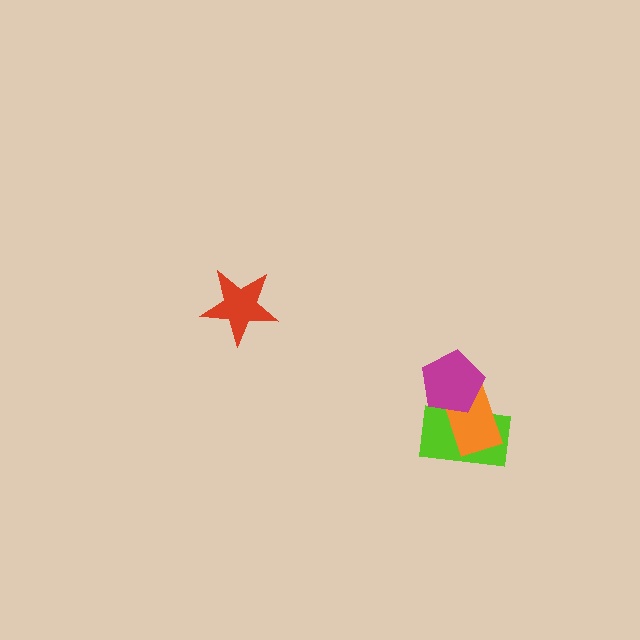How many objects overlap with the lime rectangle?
2 objects overlap with the lime rectangle.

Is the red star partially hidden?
No, no other shape covers it.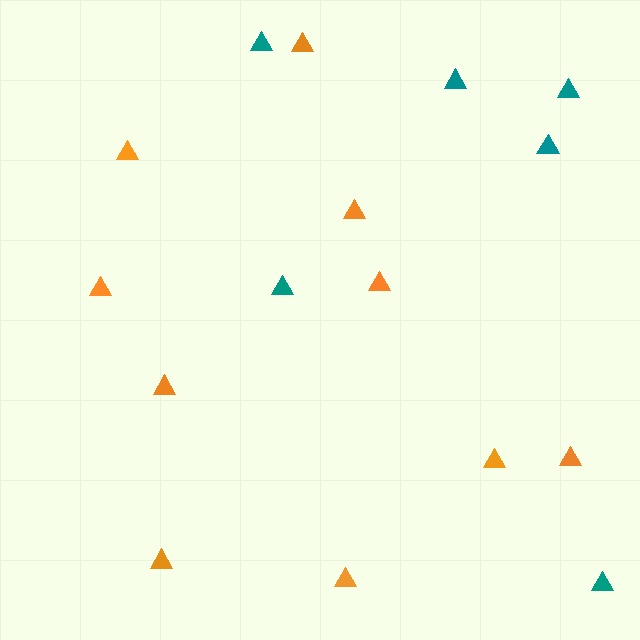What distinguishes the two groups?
There are 2 groups: one group of teal triangles (6) and one group of orange triangles (10).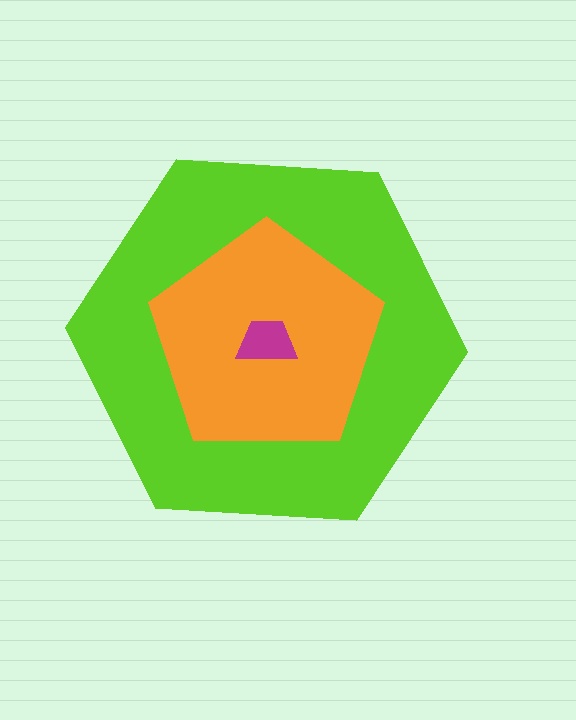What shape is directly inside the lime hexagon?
The orange pentagon.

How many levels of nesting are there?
3.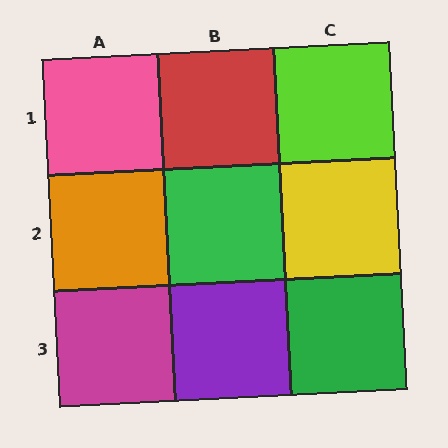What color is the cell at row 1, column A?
Pink.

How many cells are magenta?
1 cell is magenta.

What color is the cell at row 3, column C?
Green.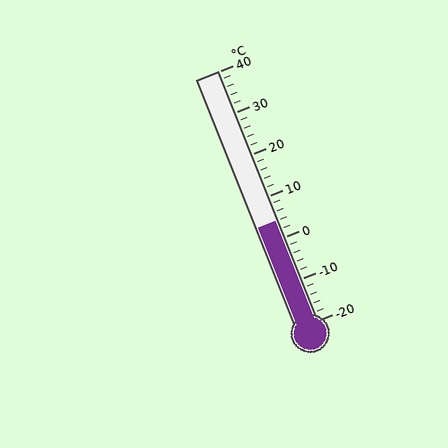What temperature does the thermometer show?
The thermometer shows approximately 4°C.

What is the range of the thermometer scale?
The thermometer scale ranges from -20°C to 40°C.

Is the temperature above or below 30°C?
The temperature is below 30°C.